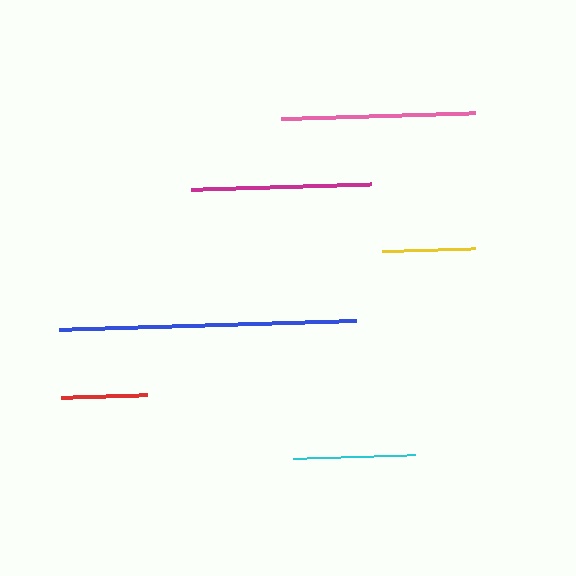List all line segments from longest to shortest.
From longest to shortest: blue, pink, magenta, cyan, yellow, red.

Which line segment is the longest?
The blue line is the longest at approximately 297 pixels.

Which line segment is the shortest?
The red line is the shortest at approximately 86 pixels.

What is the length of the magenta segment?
The magenta segment is approximately 180 pixels long.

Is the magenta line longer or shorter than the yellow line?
The magenta line is longer than the yellow line.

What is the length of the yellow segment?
The yellow segment is approximately 94 pixels long.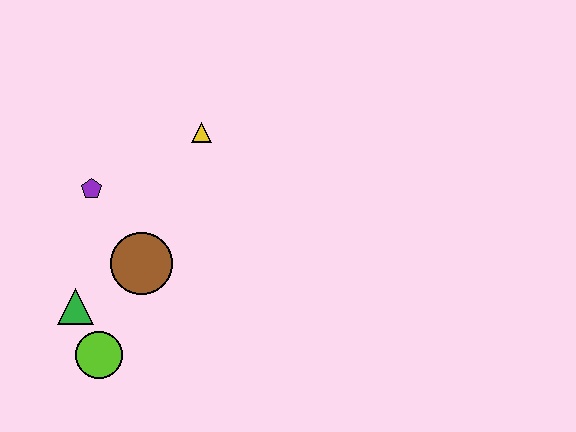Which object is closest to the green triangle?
The lime circle is closest to the green triangle.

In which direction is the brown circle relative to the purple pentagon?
The brown circle is below the purple pentagon.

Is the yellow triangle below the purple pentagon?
No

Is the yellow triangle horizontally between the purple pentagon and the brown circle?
No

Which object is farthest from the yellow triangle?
The lime circle is farthest from the yellow triangle.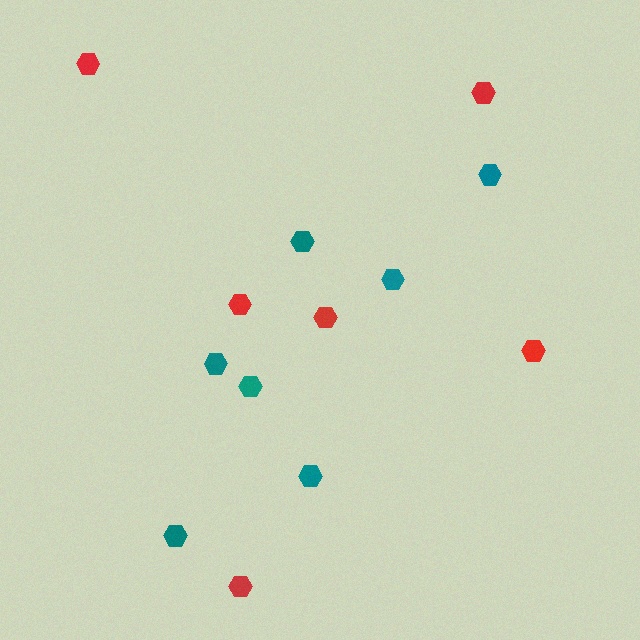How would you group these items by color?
There are 2 groups: one group of teal hexagons (7) and one group of red hexagons (6).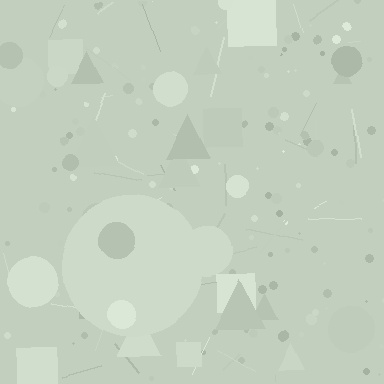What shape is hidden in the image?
A circle is hidden in the image.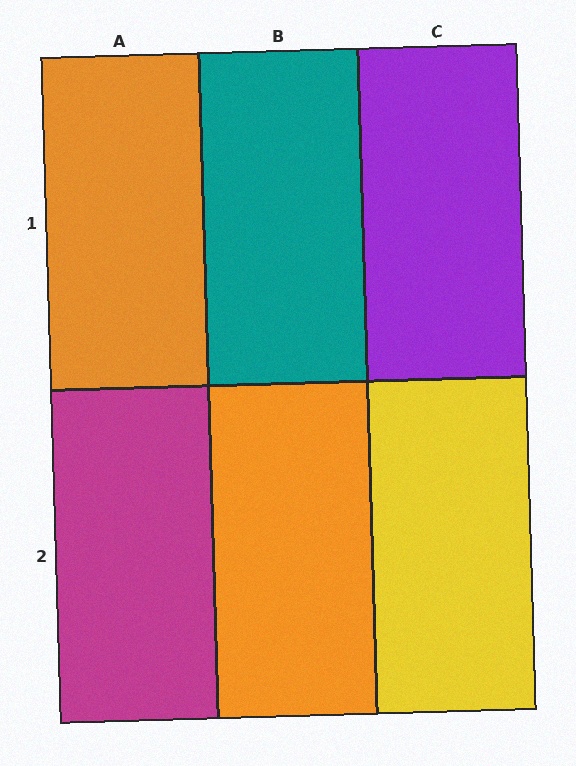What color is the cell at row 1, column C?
Purple.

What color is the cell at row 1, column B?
Teal.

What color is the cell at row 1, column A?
Orange.